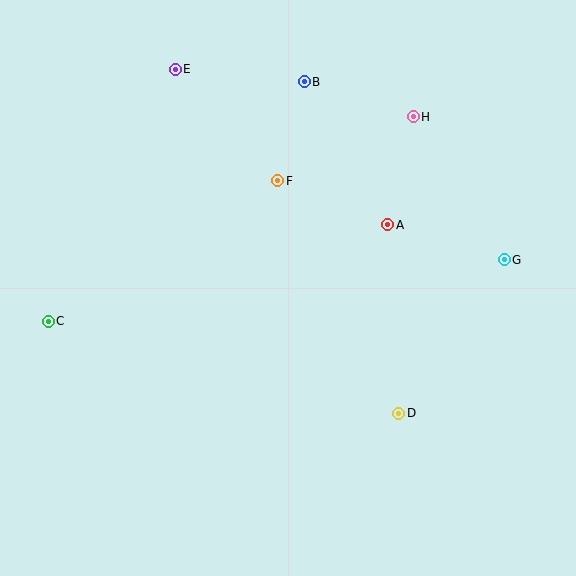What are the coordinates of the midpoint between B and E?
The midpoint between B and E is at (240, 75).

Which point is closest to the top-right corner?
Point H is closest to the top-right corner.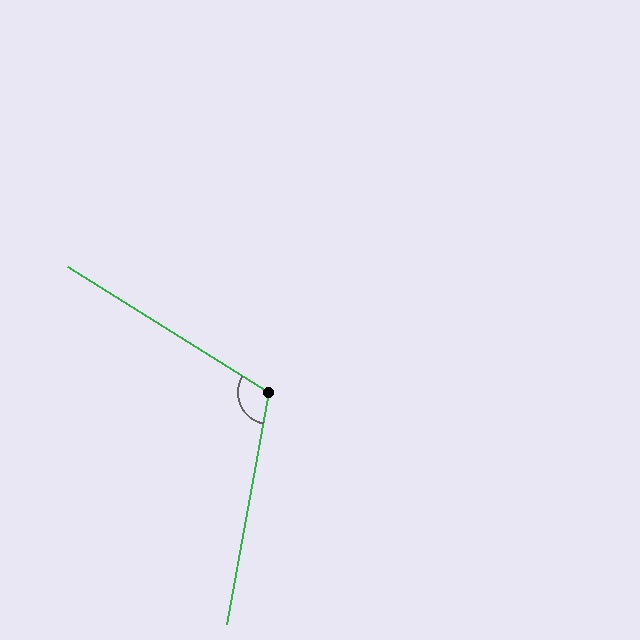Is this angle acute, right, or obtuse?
It is obtuse.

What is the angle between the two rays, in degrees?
Approximately 112 degrees.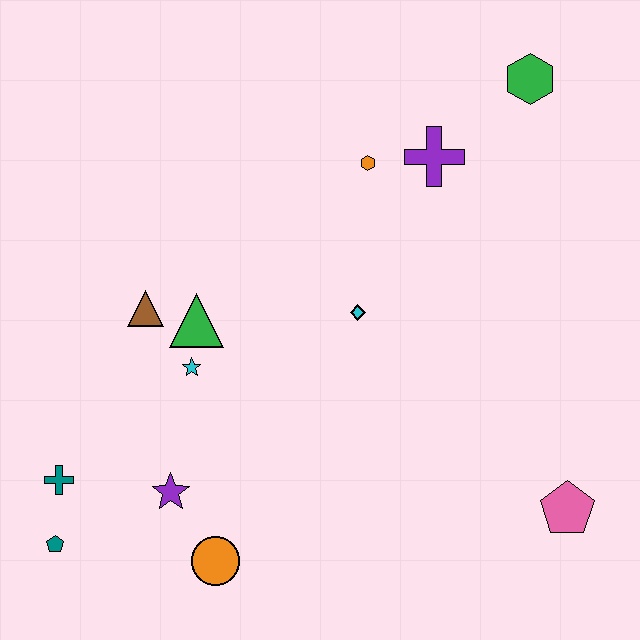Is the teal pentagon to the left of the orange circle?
Yes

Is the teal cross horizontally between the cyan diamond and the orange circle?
No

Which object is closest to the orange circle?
The purple star is closest to the orange circle.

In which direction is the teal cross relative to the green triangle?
The teal cross is below the green triangle.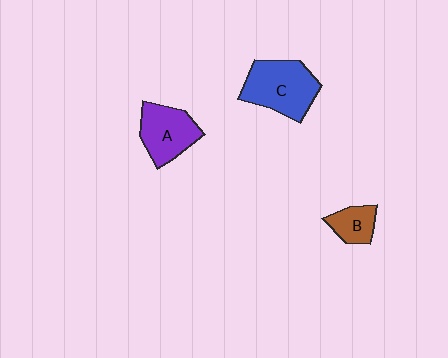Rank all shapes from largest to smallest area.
From largest to smallest: C (blue), A (purple), B (brown).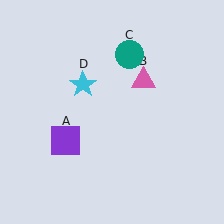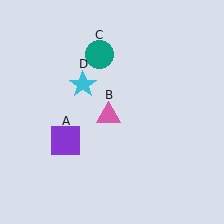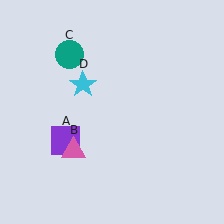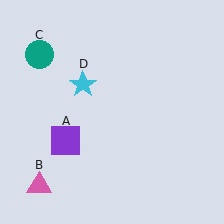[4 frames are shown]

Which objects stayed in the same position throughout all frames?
Purple square (object A) and cyan star (object D) remained stationary.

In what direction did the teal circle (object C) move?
The teal circle (object C) moved left.